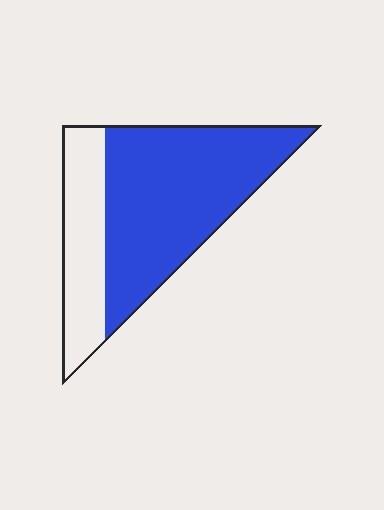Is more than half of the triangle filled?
Yes.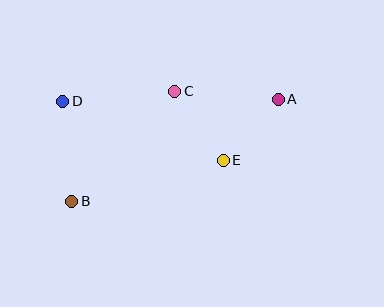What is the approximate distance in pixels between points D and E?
The distance between D and E is approximately 171 pixels.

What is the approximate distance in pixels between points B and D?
The distance between B and D is approximately 100 pixels.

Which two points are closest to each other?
Points A and E are closest to each other.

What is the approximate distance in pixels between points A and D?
The distance between A and D is approximately 216 pixels.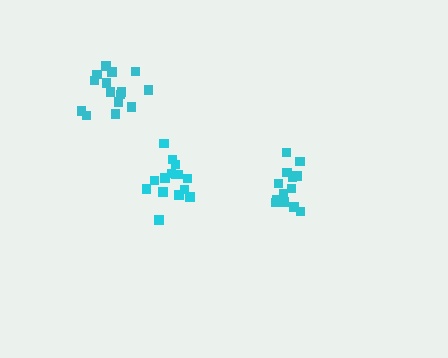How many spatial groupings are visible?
There are 3 spatial groupings.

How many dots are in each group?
Group 1: 15 dots, Group 2: 13 dots, Group 3: 16 dots (44 total).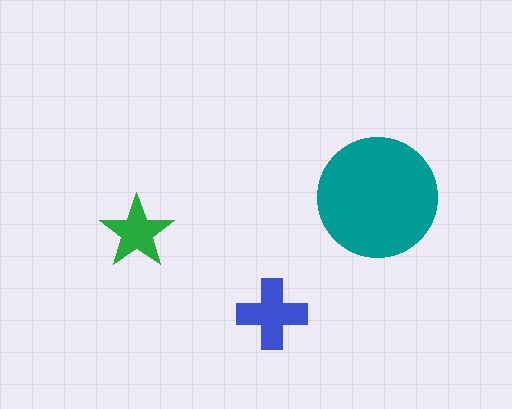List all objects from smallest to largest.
The green star, the blue cross, the teal circle.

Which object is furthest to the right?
The teal circle is rightmost.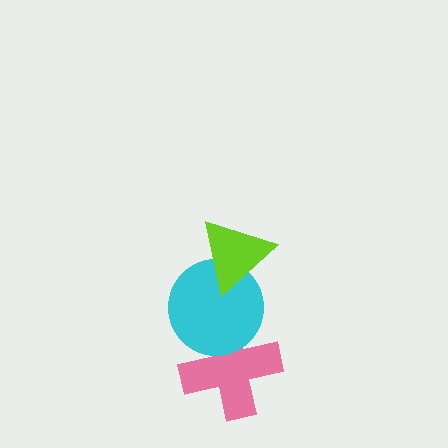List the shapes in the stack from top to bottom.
From top to bottom: the lime triangle, the cyan circle, the pink cross.